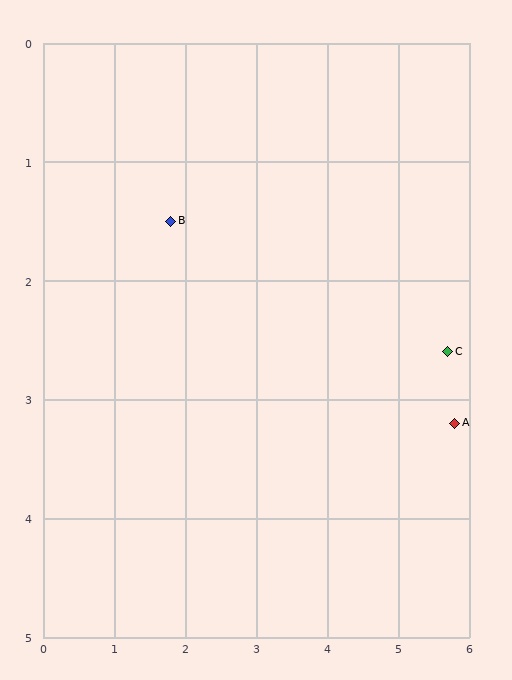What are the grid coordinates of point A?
Point A is at approximately (5.8, 3.2).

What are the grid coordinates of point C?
Point C is at approximately (5.7, 2.6).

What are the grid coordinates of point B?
Point B is at approximately (1.8, 1.5).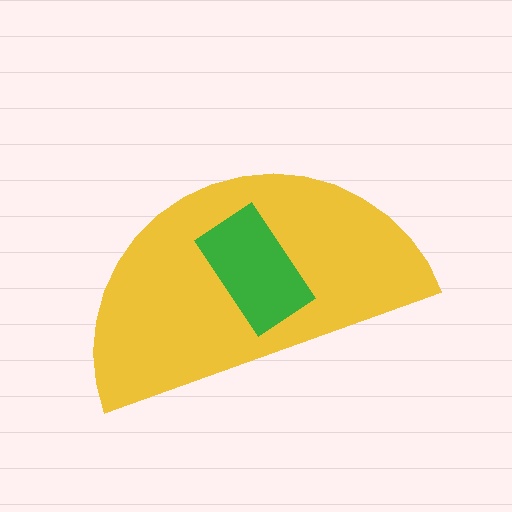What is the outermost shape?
The yellow semicircle.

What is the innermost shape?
The green rectangle.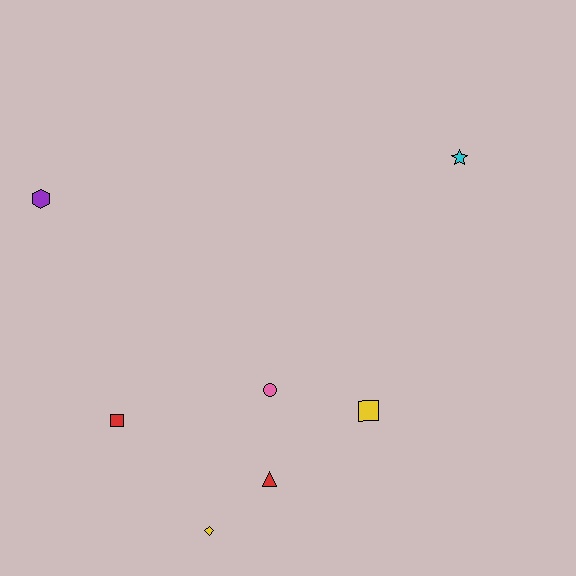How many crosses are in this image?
There are no crosses.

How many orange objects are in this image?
There are no orange objects.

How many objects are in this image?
There are 7 objects.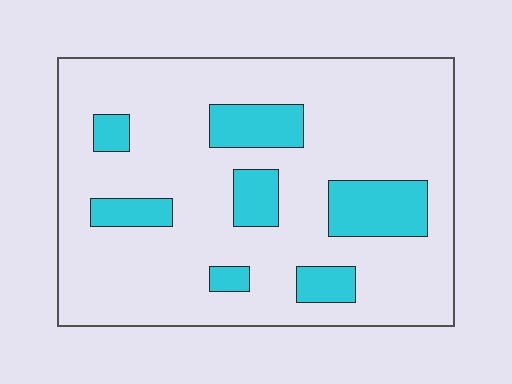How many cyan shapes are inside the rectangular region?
7.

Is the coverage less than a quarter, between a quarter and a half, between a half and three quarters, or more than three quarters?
Less than a quarter.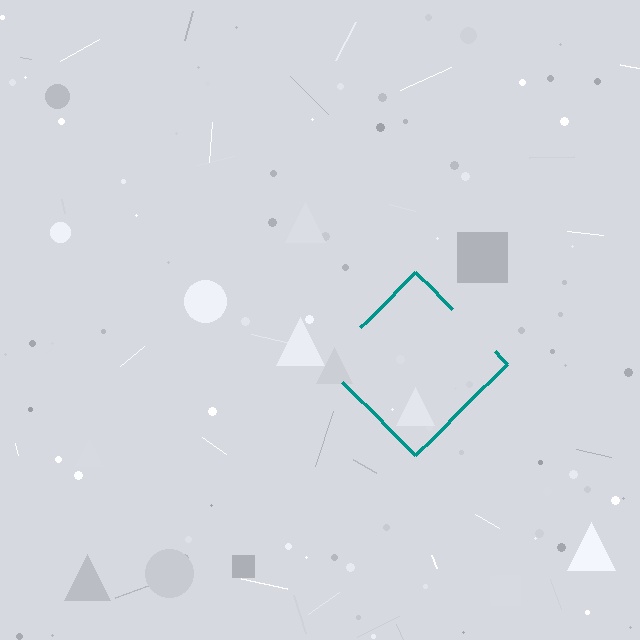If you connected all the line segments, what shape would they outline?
They would outline a diamond.